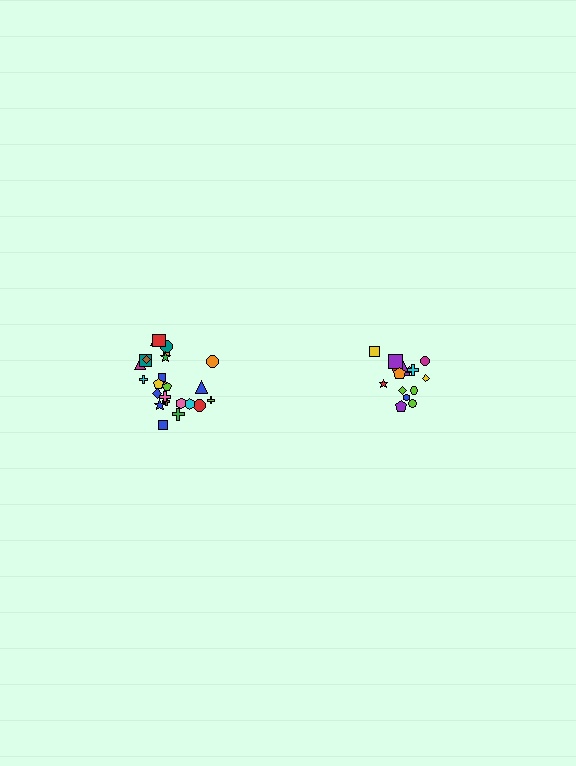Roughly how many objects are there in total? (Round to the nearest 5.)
Roughly 40 objects in total.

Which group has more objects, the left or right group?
The left group.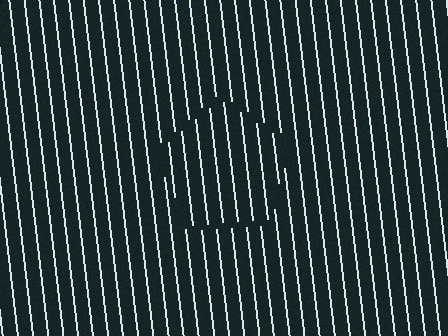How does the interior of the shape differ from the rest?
The interior of the shape contains the same grating, shifted by half a period — the contour is defined by the phase discontinuity where line-ends from the inner and outer gratings abut.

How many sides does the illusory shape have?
5 sides — the line-ends trace a pentagon.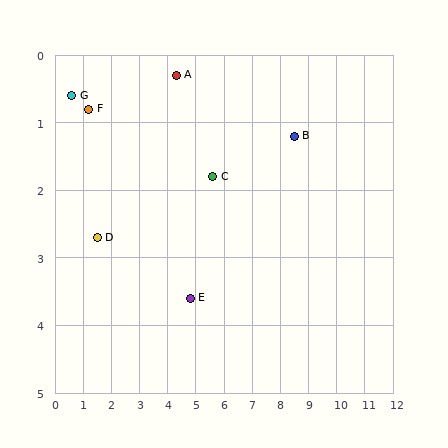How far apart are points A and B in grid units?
Points A and B are about 4.3 grid units apart.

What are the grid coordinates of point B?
Point B is at approximately (8.5, 1.2).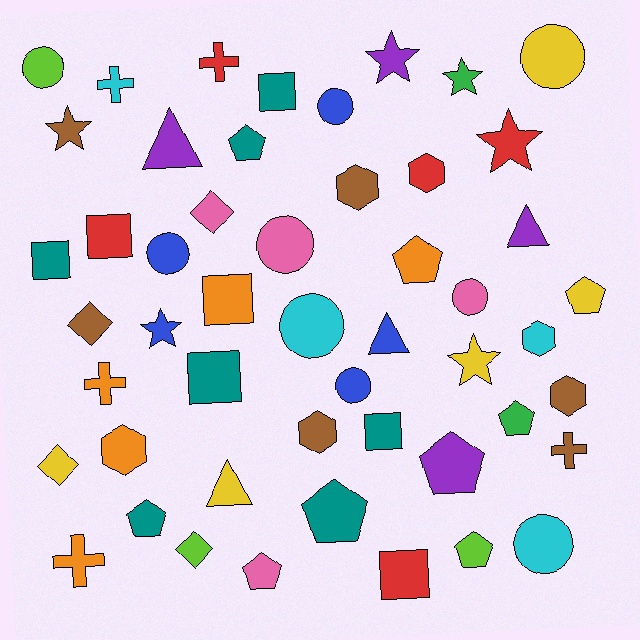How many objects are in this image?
There are 50 objects.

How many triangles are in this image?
There are 4 triangles.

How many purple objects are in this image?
There are 4 purple objects.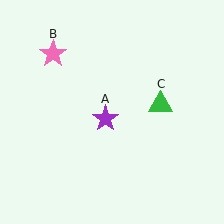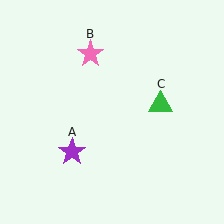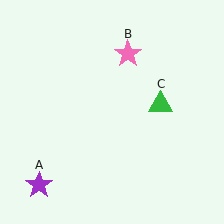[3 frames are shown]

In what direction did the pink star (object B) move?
The pink star (object B) moved right.